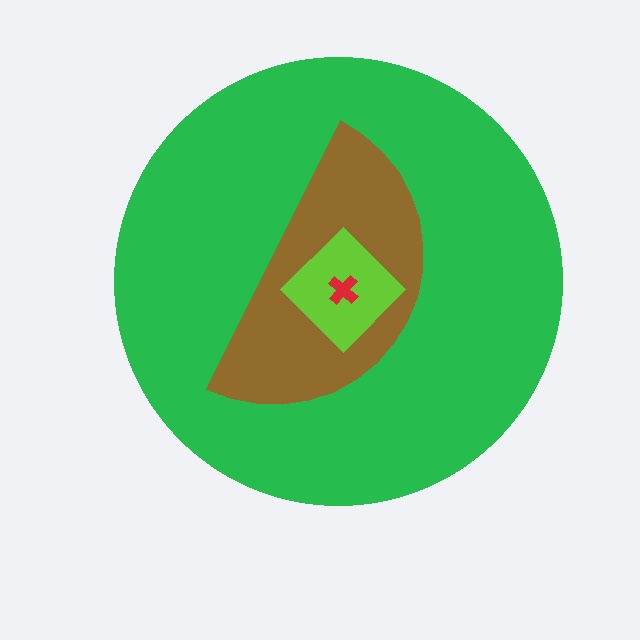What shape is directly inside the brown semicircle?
The lime diamond.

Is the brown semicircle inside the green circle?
Yes.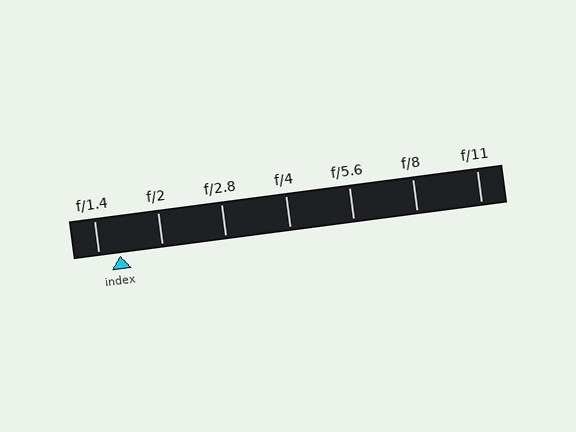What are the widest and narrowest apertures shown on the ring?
The widest aperture shown is f/1.4 and the narrowest is f/11.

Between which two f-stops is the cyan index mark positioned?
The index mark is between f/1.4 and f/2.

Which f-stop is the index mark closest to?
The index mark is closest to f/1.4.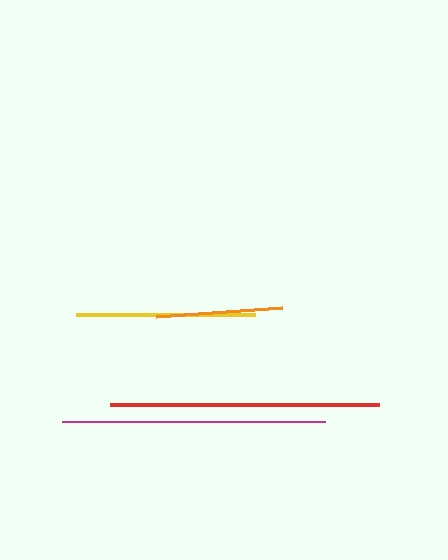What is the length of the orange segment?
The orange segment is approximately 126 pixels long.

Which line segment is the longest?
The red line is the longest at approximately 270 pixels.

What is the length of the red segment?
The red segment is approximately 270 pixels long.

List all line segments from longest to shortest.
From longest to shortest: red, magenta, yellow, orange.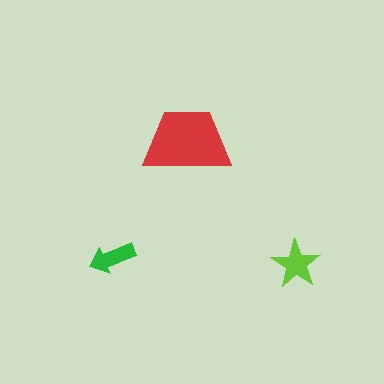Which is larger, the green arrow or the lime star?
The lime star.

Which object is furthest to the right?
The lime star is rightmost.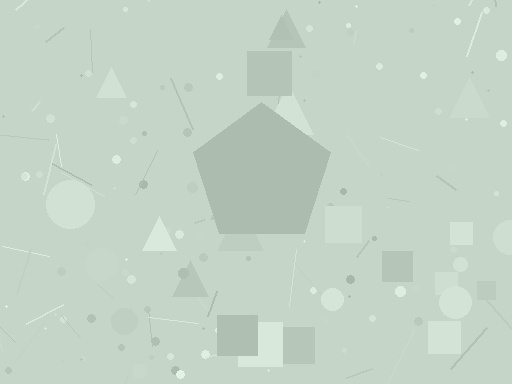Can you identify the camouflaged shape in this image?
The camouflaged shape is a pentagon.